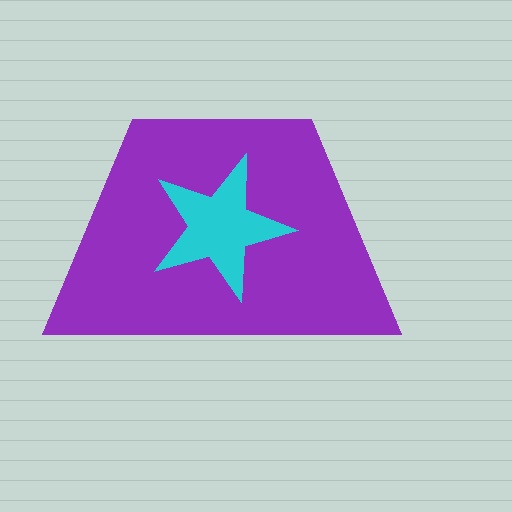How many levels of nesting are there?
2.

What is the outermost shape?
The purple trapezoid.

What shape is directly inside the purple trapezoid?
The cyan star.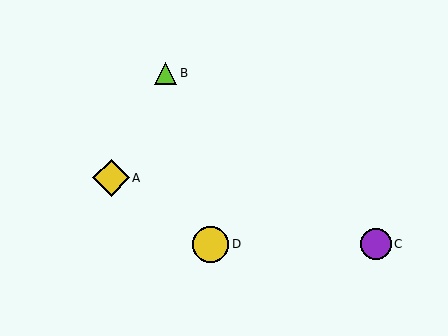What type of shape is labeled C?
Shape C is a purple circle.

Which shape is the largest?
The yellow diamond (labeled A) is the largest.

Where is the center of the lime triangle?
The center of the lime triangle is at (165, 73).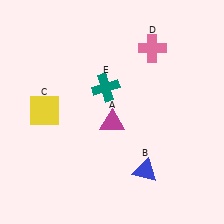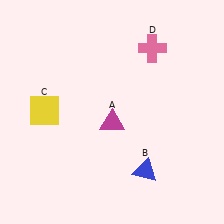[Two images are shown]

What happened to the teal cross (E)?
The teal cross (E) was removed in Image 2. It was in the top-left area of Image 1.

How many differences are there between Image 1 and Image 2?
There is 1 difference between the two images.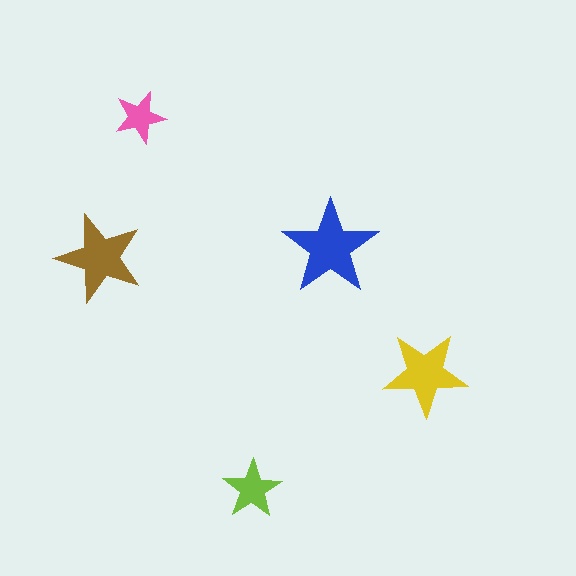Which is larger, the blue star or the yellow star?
The blue one.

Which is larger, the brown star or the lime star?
The brown one.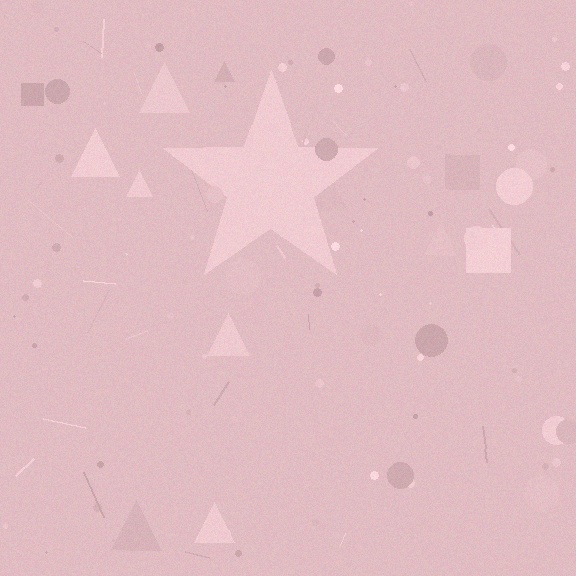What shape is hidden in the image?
A star is hidden in the image.